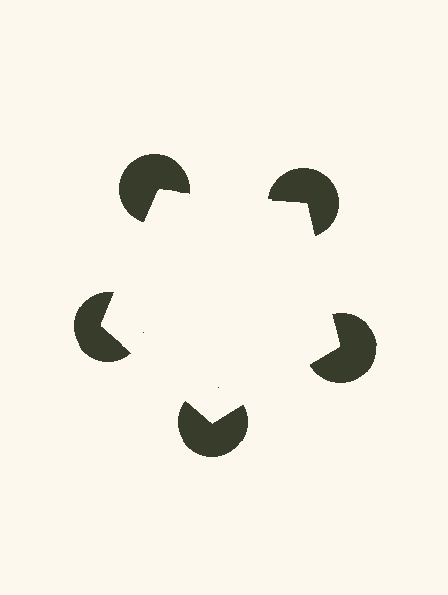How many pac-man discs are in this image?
There are 5 — one at each vertex of the illusory pentagon.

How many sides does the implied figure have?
5 sides.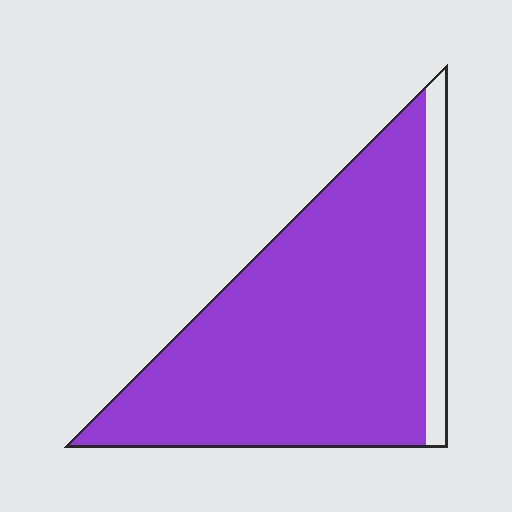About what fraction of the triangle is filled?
About nine tenths (9/10).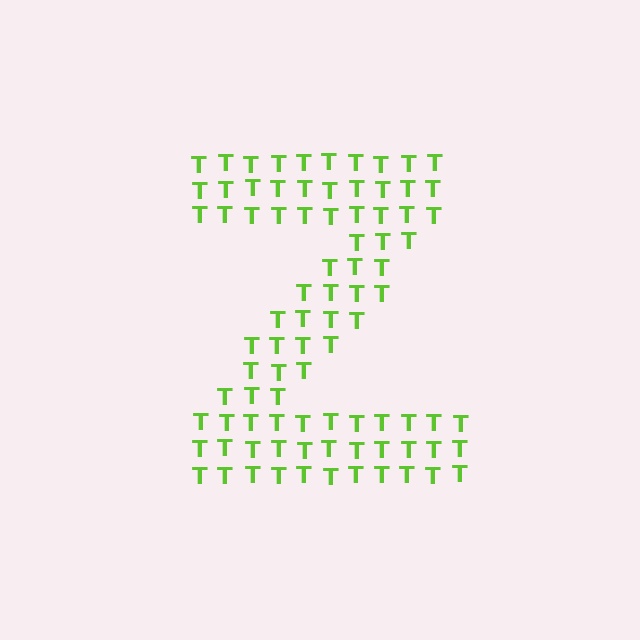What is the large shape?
The large shape is the letter Z.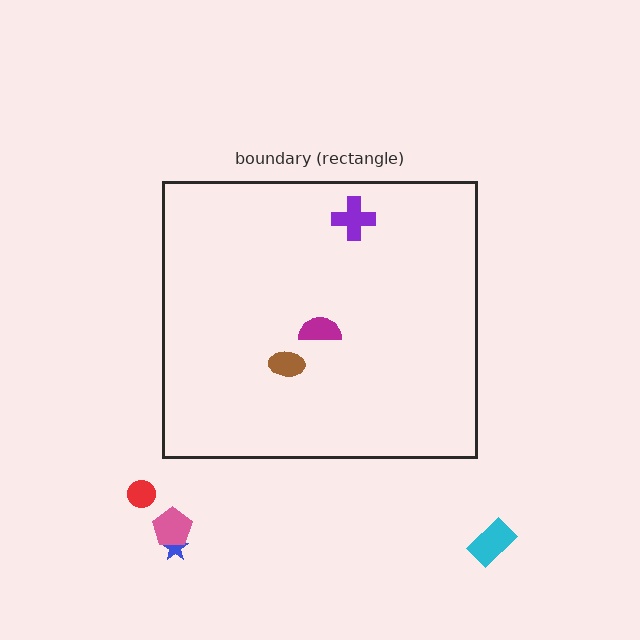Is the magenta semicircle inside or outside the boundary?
Inside.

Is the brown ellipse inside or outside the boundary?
Inside.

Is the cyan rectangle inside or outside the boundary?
Outside.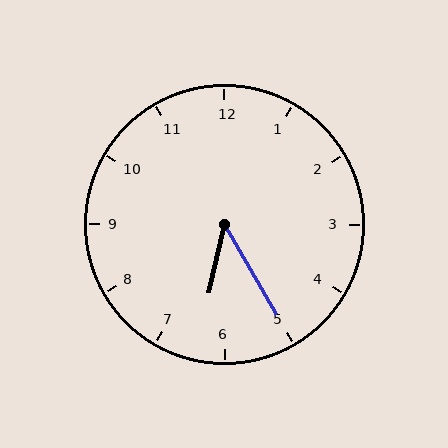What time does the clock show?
6:25.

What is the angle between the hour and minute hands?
Approximately 42 degrees.